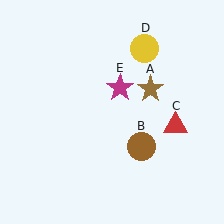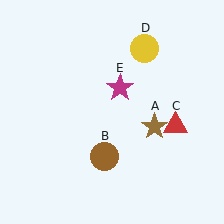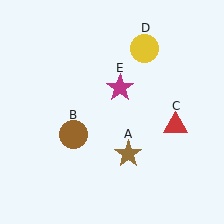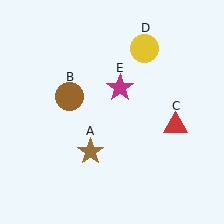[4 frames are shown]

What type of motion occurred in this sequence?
The brown star (object A), brown circle (object B) rotated clockwise around the center of the scene.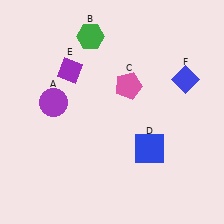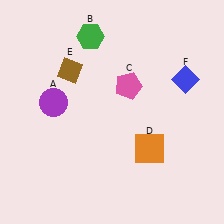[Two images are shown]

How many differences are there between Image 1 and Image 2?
There are 2 differences between the two images.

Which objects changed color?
D changed from blue to orange. E changed from purple to brown.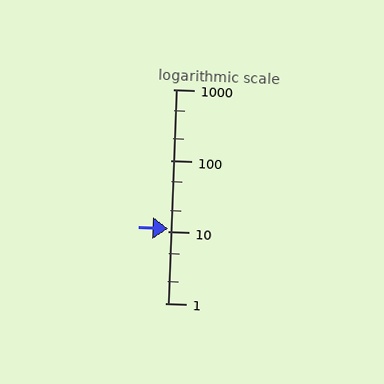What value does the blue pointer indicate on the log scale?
The pointer indicates approximately 11.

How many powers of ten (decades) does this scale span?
The scale spans 3 decades, from 1 to 1000.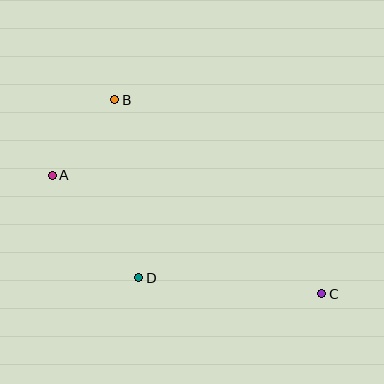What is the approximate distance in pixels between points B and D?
The distance between B and D is approximately 180 pixels.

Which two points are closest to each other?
Points A and B are closest to each other.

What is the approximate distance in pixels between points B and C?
The distance between B and C is approximately 284 pixels.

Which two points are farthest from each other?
Points A and C are farthest from each other.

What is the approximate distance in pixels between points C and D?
The distance between C and D is approximately 184 pixels.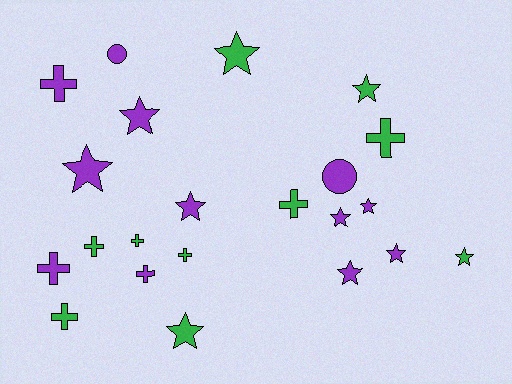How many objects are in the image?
There are 22 objects.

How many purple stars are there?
There are 7 purple stars.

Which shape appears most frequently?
Star, with 11 objects.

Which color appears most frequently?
Purple, with 12 objects.